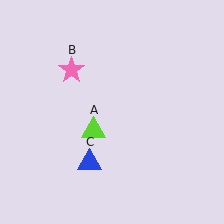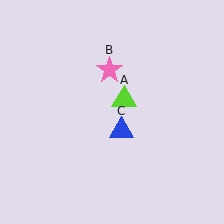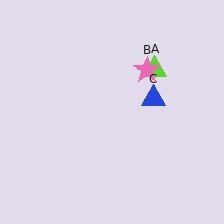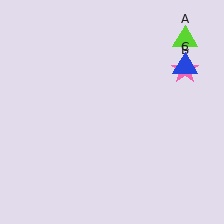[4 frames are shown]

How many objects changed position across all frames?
3 objects changed position: lime triangle (object A), pink star (object B), blue triangle (object C).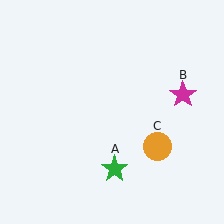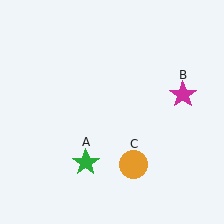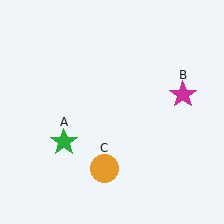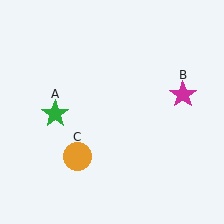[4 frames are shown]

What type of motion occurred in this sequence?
The green star (object A), orange circle (object C) rotated clockwise around the center of the scene.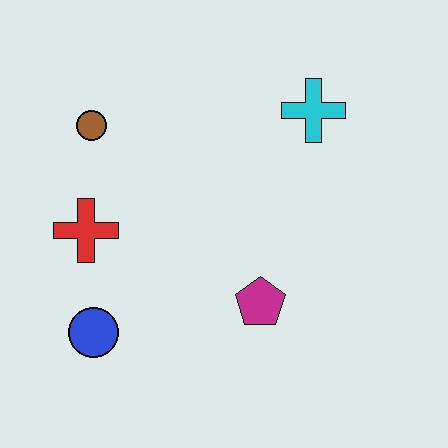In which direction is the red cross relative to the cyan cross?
The red cross is to the left of the cyan cross.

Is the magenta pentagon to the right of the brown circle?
Yes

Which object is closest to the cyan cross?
The magenta pentagon is closest to the cyan cross.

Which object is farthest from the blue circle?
The cyan cross is farthest from the blue circle.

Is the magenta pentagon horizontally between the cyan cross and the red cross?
Yes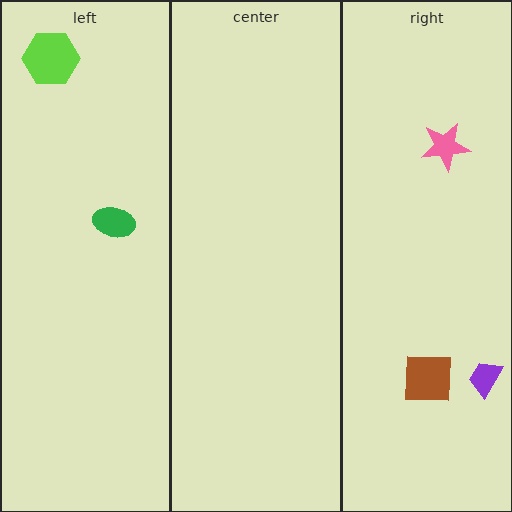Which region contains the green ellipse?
The left region.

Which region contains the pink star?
The right region.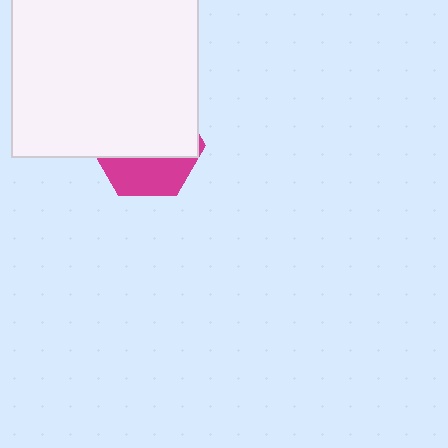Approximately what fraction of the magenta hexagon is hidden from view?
Roughly 65% of the magenta hexagon is hidden behind the white square.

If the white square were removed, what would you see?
You would see the complete magenta hexagon.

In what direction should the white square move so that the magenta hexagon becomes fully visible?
The white square should move up. That is the shortest direction to clear the overlap and leave the magenta hexagon fully visible.